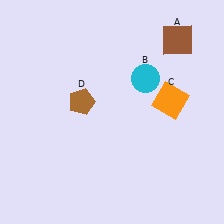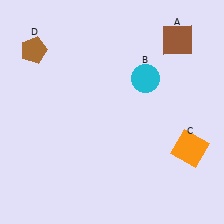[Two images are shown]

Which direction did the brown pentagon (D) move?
The brown pentagon (D) moved up.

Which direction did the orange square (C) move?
The orange square (C) moved down.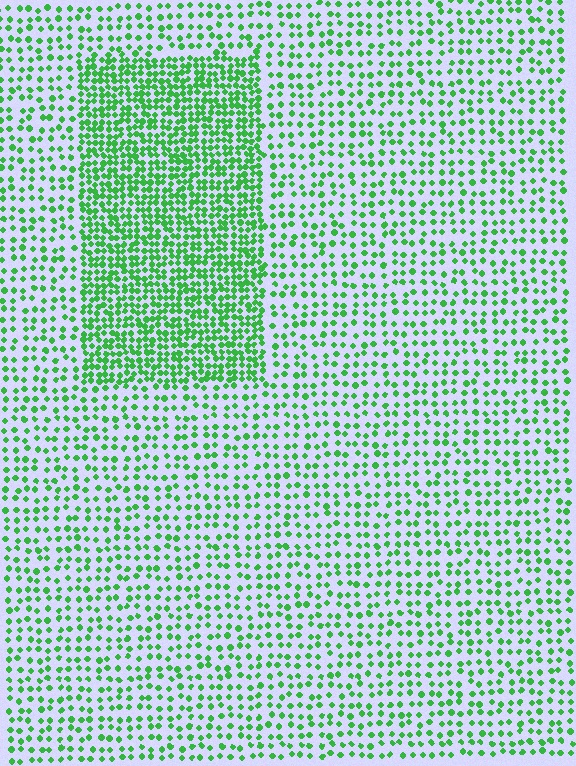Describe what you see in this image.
The image contains small green elements arranged at two different densities. A rectangle-shaped region is visible where the elements are more densely packed than the surrounding area.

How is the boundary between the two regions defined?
The boundary is defined by a change in element density (approximately 2.2x ratio). All elements are the same color, size, and shape.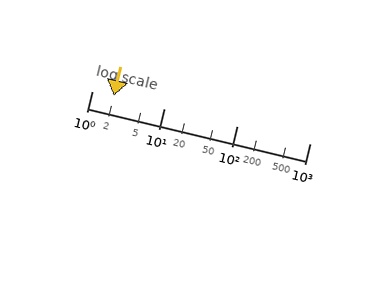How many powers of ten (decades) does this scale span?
The scale spans 3 decades, from 1 to 1000.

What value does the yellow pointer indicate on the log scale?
The pointer indicates approximately 2.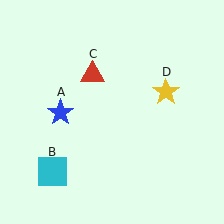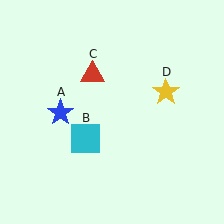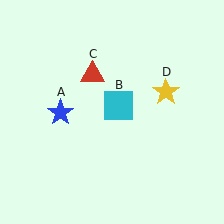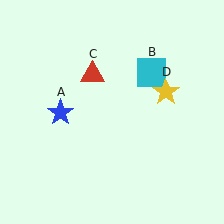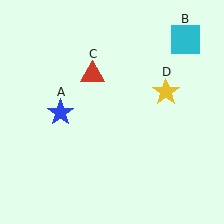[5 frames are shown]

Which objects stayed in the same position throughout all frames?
Blue star (object A) and red triangle (object C) and yellow star (object D) remained stationary.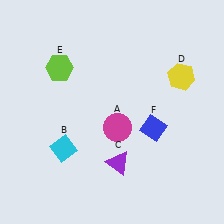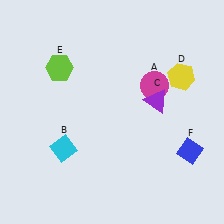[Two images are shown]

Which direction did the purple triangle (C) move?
The purple triangle (C) moved up.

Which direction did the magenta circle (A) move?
The magenta circle (A) moved up.